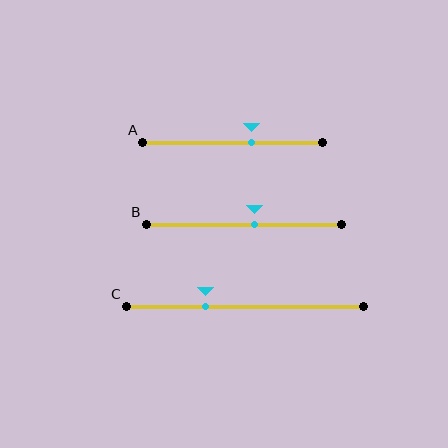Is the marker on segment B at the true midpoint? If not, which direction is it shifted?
No, the marker on segment B is shifted to the right by about 6% of the segment length.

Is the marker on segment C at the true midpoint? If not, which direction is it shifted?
No, the marker on segment C is shifted to the left by about 17% of the segment length.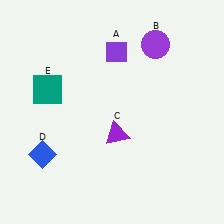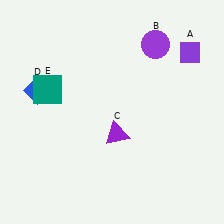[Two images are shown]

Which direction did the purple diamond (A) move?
The purple diamond (A) moved right.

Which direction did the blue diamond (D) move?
The blue diamond (D) moved up.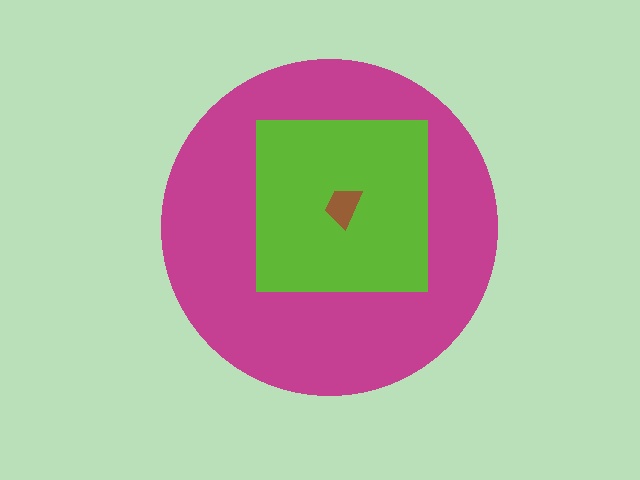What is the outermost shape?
The magenta circle.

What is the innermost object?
The brown trapezoid.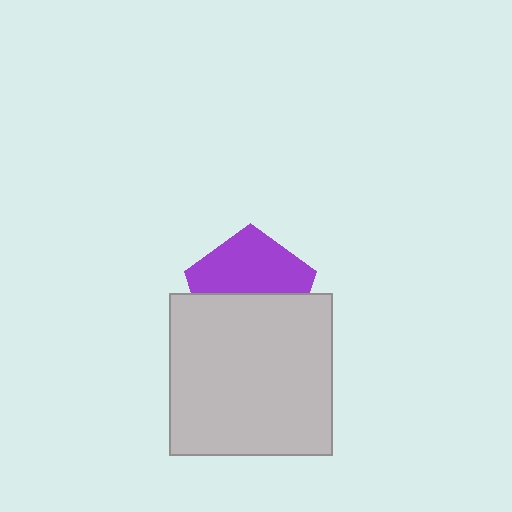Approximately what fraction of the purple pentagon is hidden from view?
Roughly 48% of the purple pentagon is hidden behind the light gray square.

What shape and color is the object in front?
The object in front is a light gray square.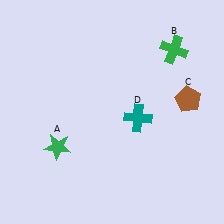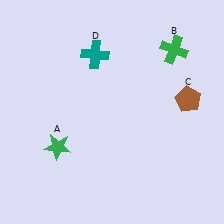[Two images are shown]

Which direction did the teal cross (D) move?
The teal cross (D) moved up.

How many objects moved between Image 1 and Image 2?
1 object moved between the two images.